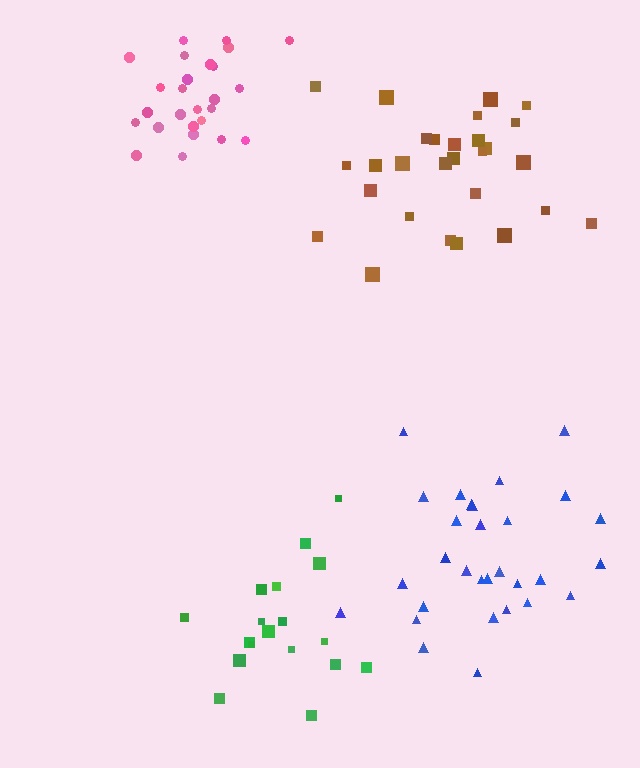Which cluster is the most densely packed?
Pink.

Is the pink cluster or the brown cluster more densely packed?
Pink.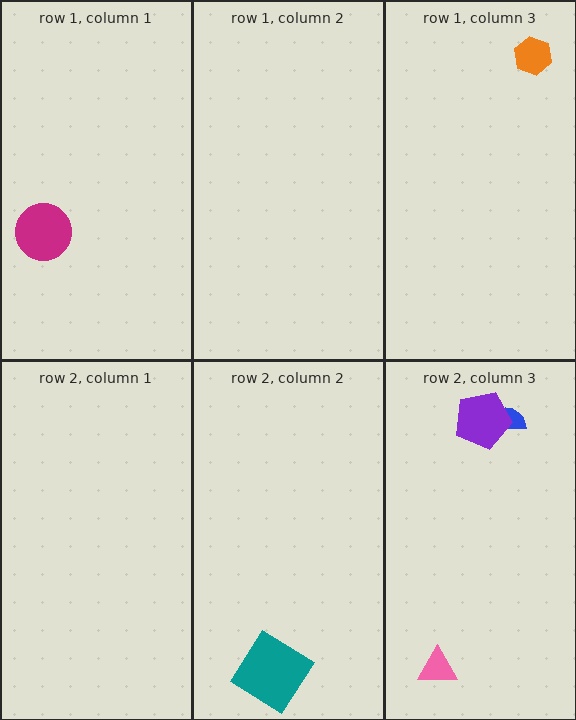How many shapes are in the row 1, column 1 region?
1.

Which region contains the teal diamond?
The row 2, column 2 region.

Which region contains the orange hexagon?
The row 1, column 3 region.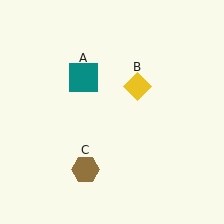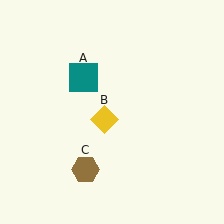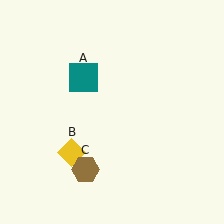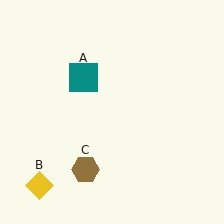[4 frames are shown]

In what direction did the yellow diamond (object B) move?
The yellow diamond (object B) moved down and to the left.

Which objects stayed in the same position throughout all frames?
Teal square (object A) and brown hexagon (object C) remained stationary.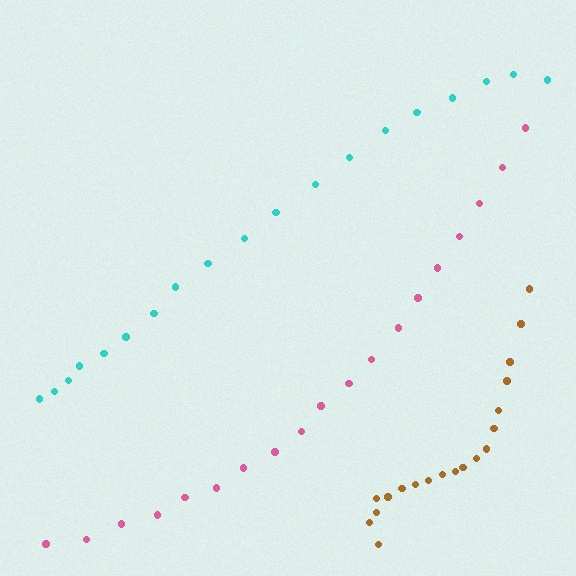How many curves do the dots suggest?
There are 3 distinct paths.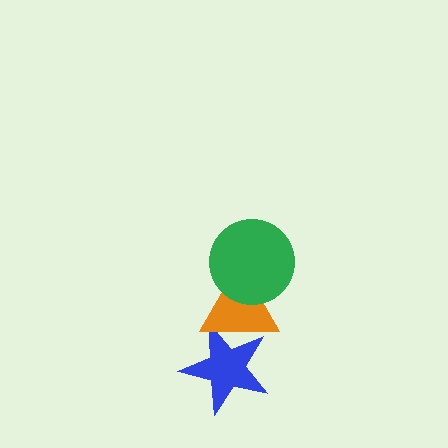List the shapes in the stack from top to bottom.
From top to bottom: the green circle, the orange triangle, the blue star.